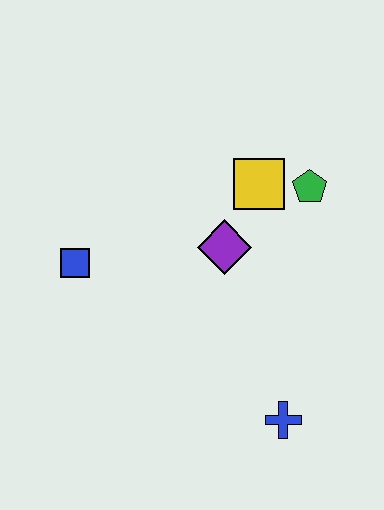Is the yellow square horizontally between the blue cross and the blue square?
Yes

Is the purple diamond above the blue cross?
Yes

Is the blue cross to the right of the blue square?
Yes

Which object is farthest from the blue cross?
The blue square is farthest from the blue cross.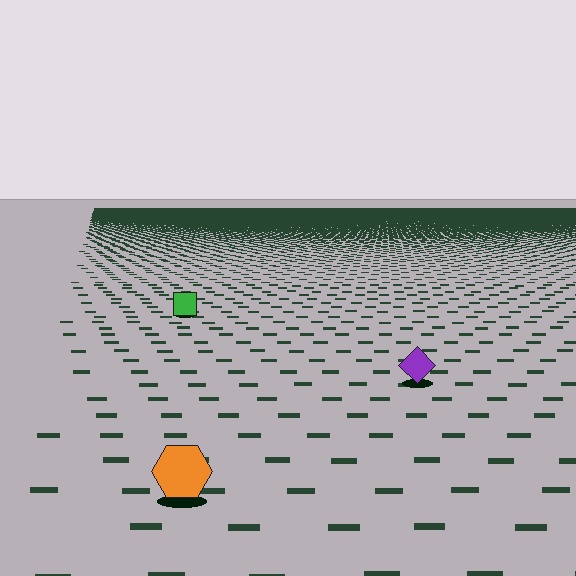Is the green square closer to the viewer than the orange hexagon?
No. The orange hexagon is closer — you can tell from the texture gradient: the ground texture is coarser near it.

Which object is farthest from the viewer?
The green square is farthest from the viewer. It appears smaller and the ground texture around it is denser.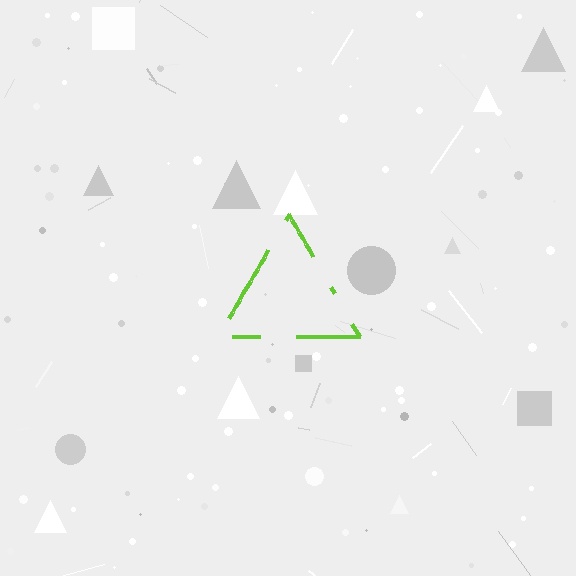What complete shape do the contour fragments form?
The contour fragments form a triangle.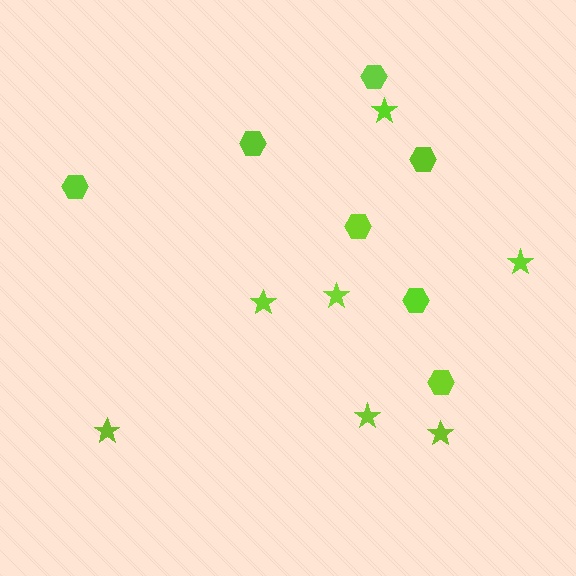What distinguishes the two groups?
There are 2 groups: one group of stars (7) and one group of hexagons (7).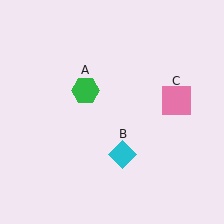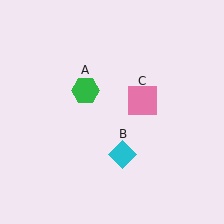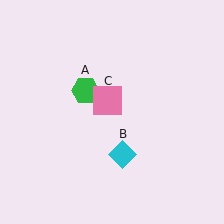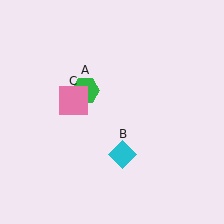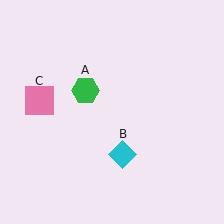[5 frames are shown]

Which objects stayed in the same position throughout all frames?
Green hexagon (object A) and cyan diamond (object B) remained stationary.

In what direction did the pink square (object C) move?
The pink square (object C) moved left.